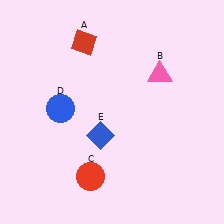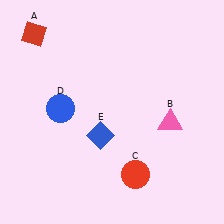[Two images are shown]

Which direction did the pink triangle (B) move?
The pink triangle (B) moved down.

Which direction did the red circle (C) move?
The red circle (C) moved right.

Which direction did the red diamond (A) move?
The red diamond (A) moved left.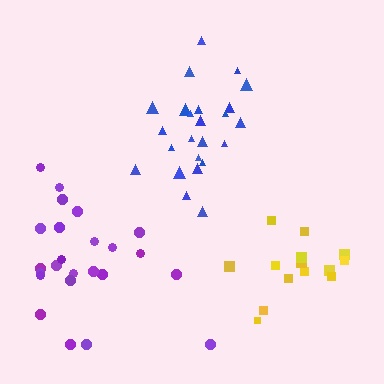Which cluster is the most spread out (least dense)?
Purple.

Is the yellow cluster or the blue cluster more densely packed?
Blue.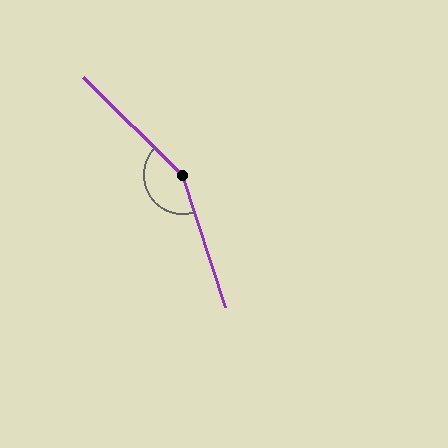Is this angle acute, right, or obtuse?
It is obtuse.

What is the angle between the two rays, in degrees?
Approximately 153 degrees.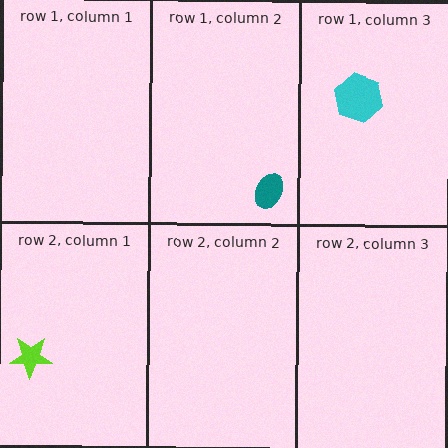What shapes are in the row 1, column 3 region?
The cyan hexagon.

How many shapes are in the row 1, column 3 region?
1.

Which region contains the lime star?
The row 2, column 1 region.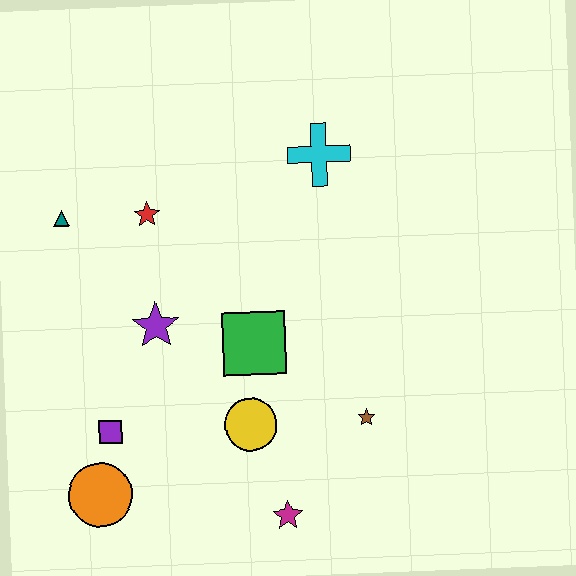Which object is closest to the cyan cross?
The red star is closest to the cyan cross.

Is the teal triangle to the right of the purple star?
No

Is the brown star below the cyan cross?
Yes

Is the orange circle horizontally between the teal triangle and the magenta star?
Yes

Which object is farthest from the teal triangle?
The magenta star is farthest from the teal triangle.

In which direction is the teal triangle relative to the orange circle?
The teal triangle is above the orange circle.